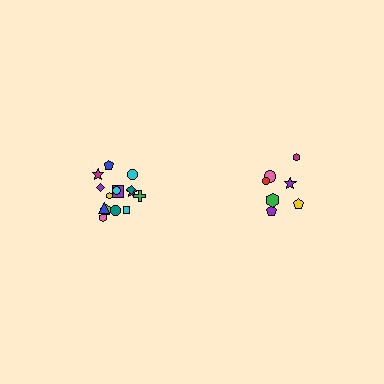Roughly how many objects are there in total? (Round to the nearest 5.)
Roughly 20 objects in total.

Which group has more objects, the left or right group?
The left group.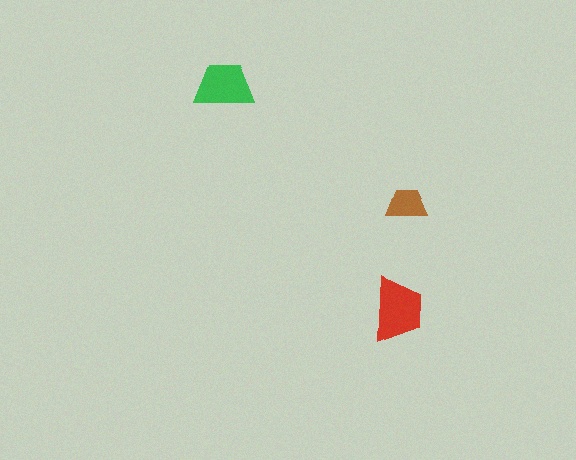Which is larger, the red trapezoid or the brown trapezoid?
The red one.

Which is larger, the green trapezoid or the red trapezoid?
The red one.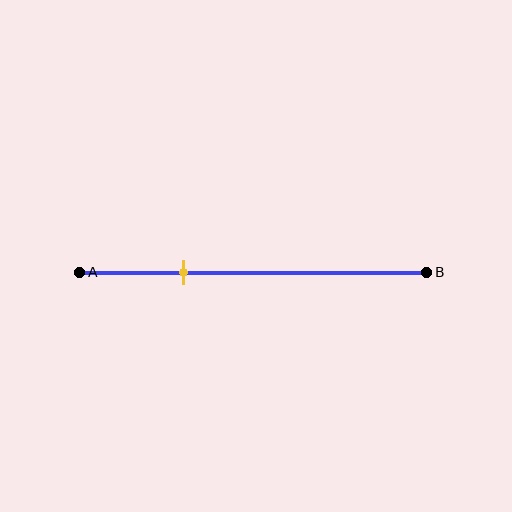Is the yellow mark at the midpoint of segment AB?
No, the mark is at about 30% from A, not at the 50% midpoint.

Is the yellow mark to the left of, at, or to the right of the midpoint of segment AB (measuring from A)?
The yellow mark is to the left of the midpoint of segment AB.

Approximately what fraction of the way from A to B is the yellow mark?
The yellow mark is approximately 30% of the way from A to B.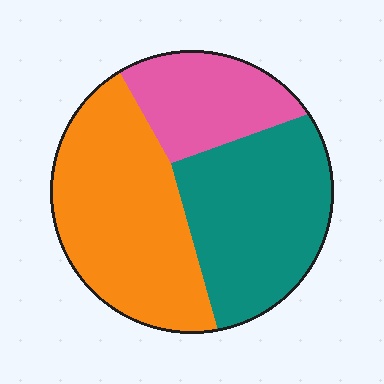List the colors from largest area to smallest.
From largest to smallest: orange, teal, pink.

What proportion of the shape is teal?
Teal takes up about three eighths (3/8) of the shape.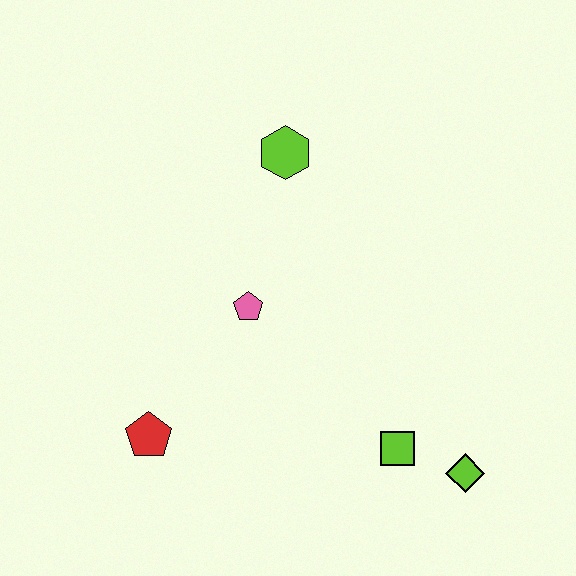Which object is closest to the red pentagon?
The pink pentagon is closest to the red pentagon.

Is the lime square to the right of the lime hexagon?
Yes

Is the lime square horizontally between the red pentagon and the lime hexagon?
No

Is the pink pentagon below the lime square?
No